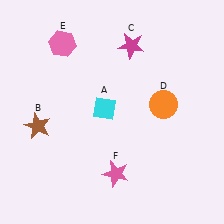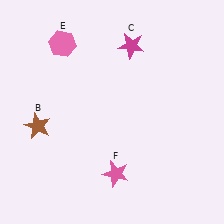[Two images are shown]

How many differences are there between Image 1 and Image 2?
There are 2 differences between the two images.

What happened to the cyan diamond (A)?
The cyan diamond (A) was removed in Image 2. It was in the top-left area of Image 1.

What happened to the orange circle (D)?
The orange circle (D) was removed in Image 2. It was in the top-right area of Image 1.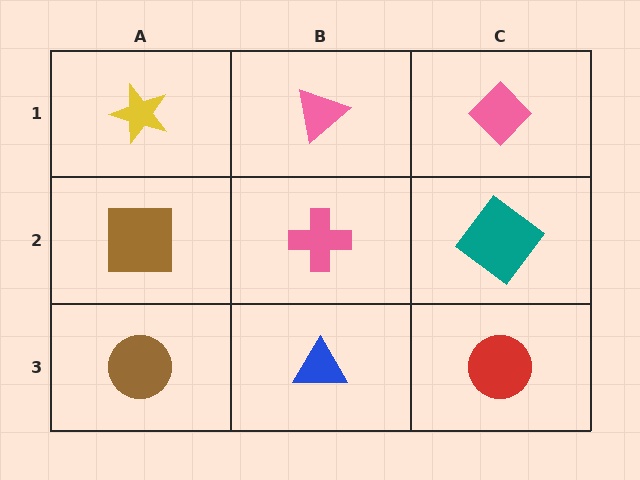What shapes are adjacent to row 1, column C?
A teal diamond (row 2, column C), a pink triangle (row 1, column B).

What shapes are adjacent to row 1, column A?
A brown square (row 2, column A), a pink triangle (row 1, column B).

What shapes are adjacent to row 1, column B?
A pink cross (row 2, column B), a yellow star (row 1, column A), a pink diamond (row 1, column C).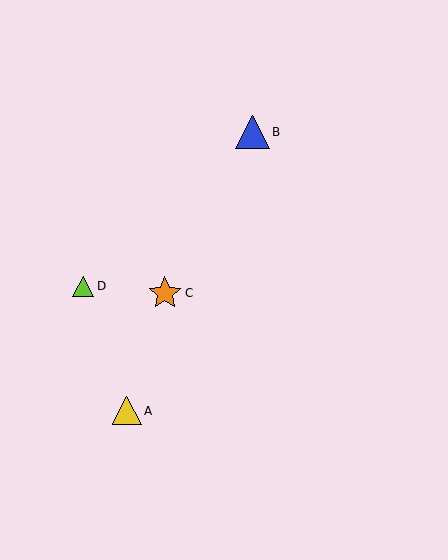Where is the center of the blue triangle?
The center of the blue triangle is at (253, 132).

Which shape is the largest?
The blue triangle (labeled B) is the largest.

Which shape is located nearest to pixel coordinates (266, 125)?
The blue triangle (labeled B) at (253, 132) is nearest to that location.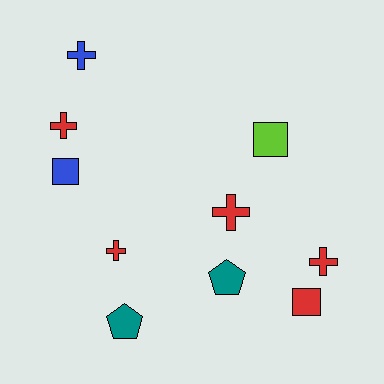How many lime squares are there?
There is 1 lime square.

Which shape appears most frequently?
Cross, with 5 objects.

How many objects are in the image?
There are 10 objects.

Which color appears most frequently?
Red, with 5 objects.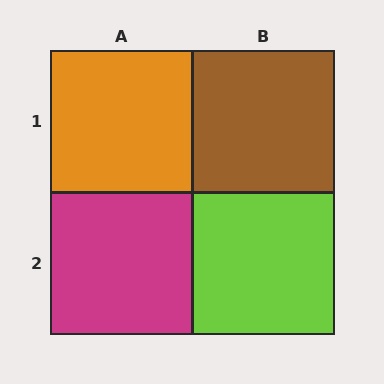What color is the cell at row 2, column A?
Magenta.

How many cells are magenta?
1 cell is magenta.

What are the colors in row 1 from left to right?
Orange, brown.